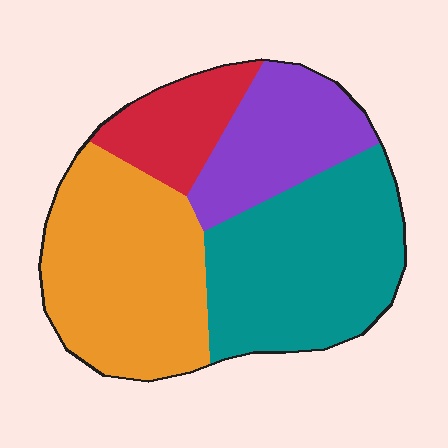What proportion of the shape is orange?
Orange takes up about one third (1/3) of the shape.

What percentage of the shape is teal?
Teal takes up about one third (1/3) of the shape.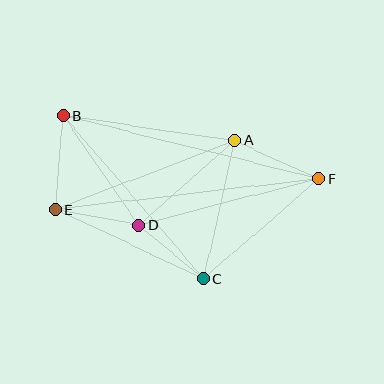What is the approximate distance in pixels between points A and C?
The distance between A and C is approximately 142 pixels.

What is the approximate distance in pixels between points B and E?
The distance between B and E is approximately 95 pixels.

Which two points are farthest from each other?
Points E and F are farthest from each other.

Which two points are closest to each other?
Points C and D are closest to each other.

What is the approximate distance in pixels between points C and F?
The distance between C and F is approximately 153 pixels.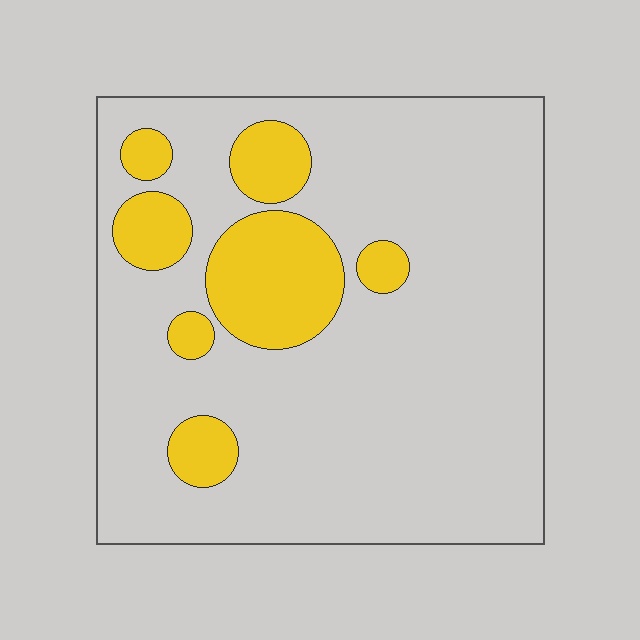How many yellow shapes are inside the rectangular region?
7.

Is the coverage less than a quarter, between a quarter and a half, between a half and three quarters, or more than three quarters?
Less than a quarter.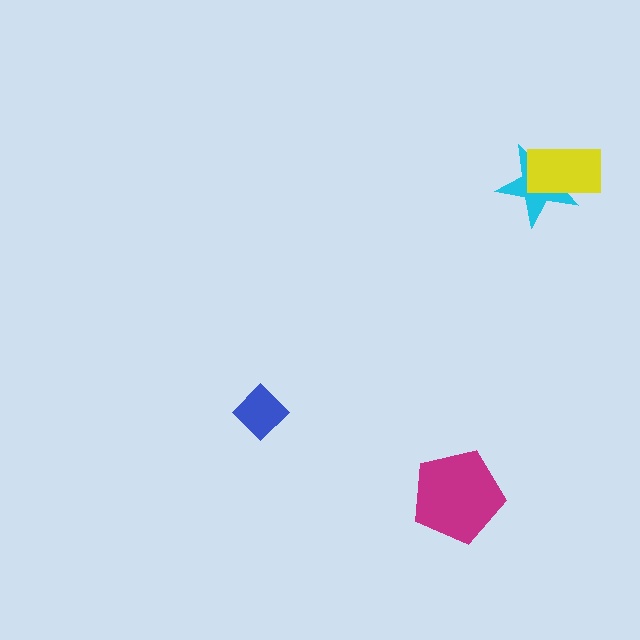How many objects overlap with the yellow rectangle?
1 object overlaps with the yellow rectangle.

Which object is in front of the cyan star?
The yellow rectangle is in front of the cyan star.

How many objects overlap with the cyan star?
1 object overlaps with the cyan star.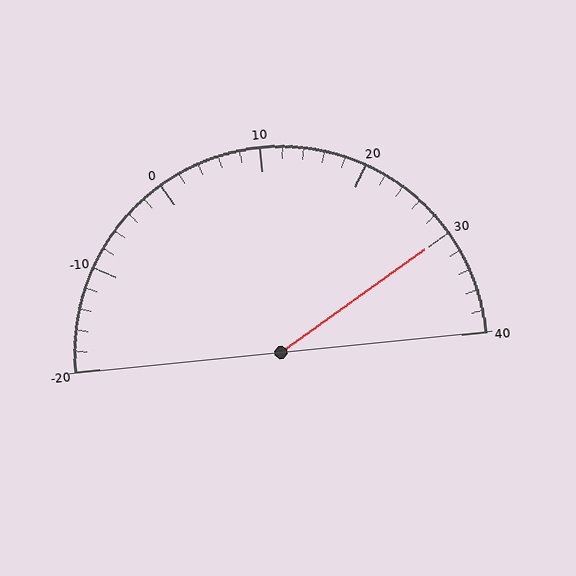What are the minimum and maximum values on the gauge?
The gauge ranges from -20 to 40.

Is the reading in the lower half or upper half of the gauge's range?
The reading is in the upper half of the range (-20 to 40).